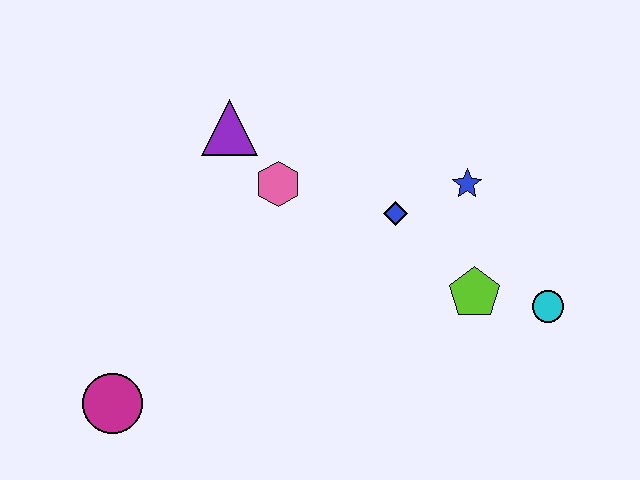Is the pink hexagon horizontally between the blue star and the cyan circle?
No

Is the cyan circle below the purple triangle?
Yes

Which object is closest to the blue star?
The blue diamond is closest to the blue star.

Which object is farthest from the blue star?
The magenta circle is farthest from the blue star.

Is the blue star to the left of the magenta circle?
No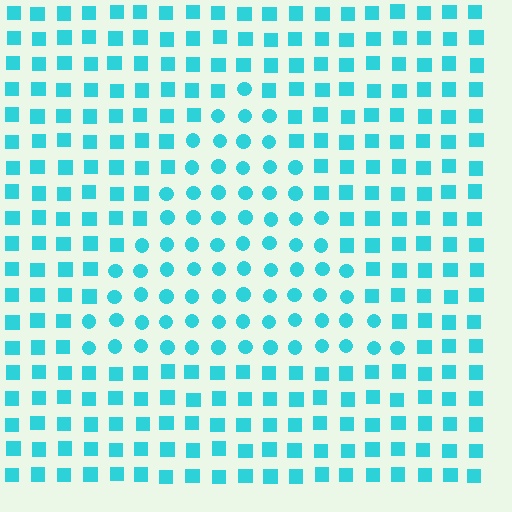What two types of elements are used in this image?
The image uses circles inside the triangle region and squares outside it.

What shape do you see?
I see a triangle.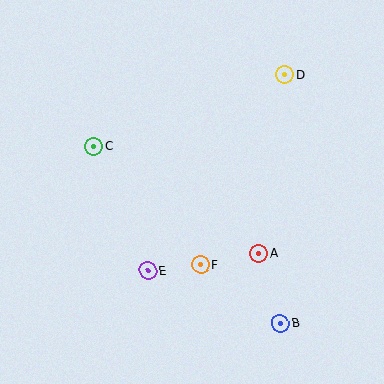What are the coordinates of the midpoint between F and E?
The midpoint between F and E is at (174, 268).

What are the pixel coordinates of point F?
Point F is at (201, 265).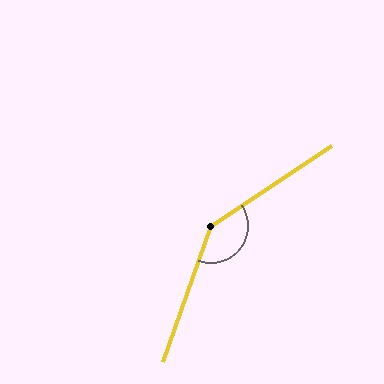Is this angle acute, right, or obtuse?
It is obtuse.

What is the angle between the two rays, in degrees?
Approximately 143 degrees.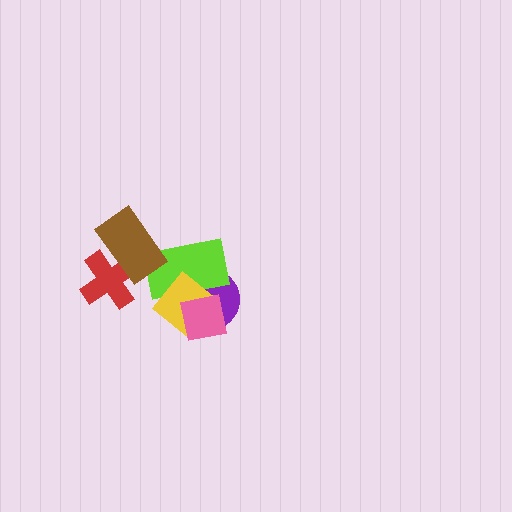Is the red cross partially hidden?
Yes, it is partially covered by another shape.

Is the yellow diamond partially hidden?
Yes, it is partially covered by another shape.